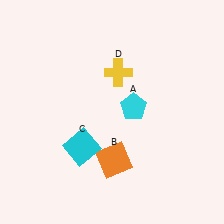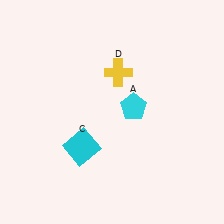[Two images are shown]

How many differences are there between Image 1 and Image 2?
There is 1 difference between the two images.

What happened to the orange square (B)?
The orange square (B) was removed in Image 2. It was in the bottom-right area of Image 1.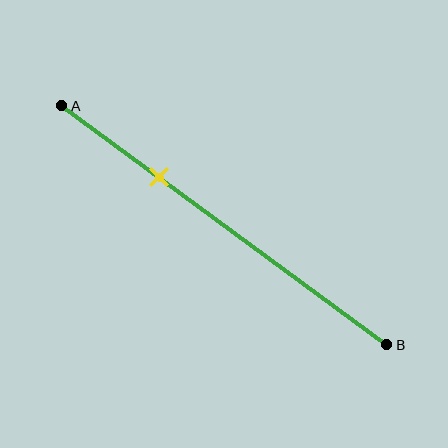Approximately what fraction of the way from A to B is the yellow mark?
The yellow mark is approximately 30% of the way from A to B.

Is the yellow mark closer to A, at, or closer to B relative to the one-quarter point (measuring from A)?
The yellow mark is closer to point B than the one-quarter point of segment AB.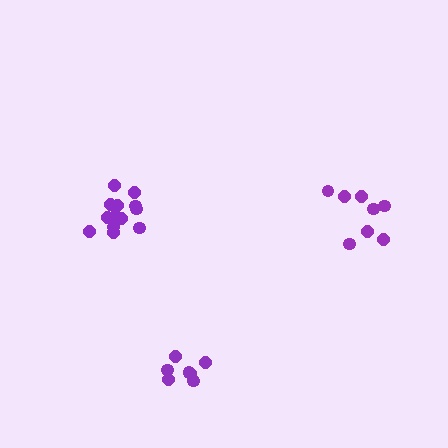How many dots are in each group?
Group 1: 13 dots, Group 2: 8 dots, Group 3: 7 dots (28 total).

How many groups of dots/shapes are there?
There are 3 groups.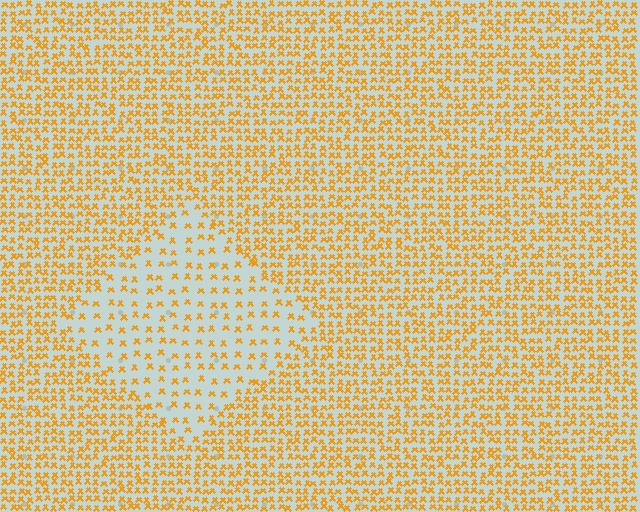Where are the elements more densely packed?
The elements are more densely packed outside the diamond boundary.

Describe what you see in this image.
The image contains small orange elements arranged at two different densities. A diamond-shaped region is visible where the elements are less densely packed than the surrounding area.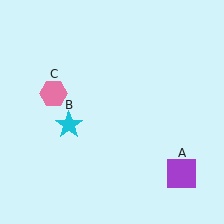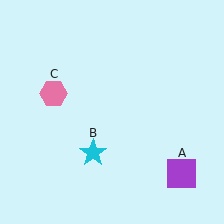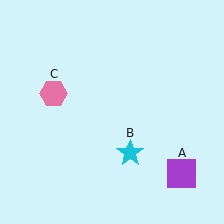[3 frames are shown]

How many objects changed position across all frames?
1 object changed position: cyan star (object B).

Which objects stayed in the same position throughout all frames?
Purple square (object A) and pink hexagon (object C) remained stationary.